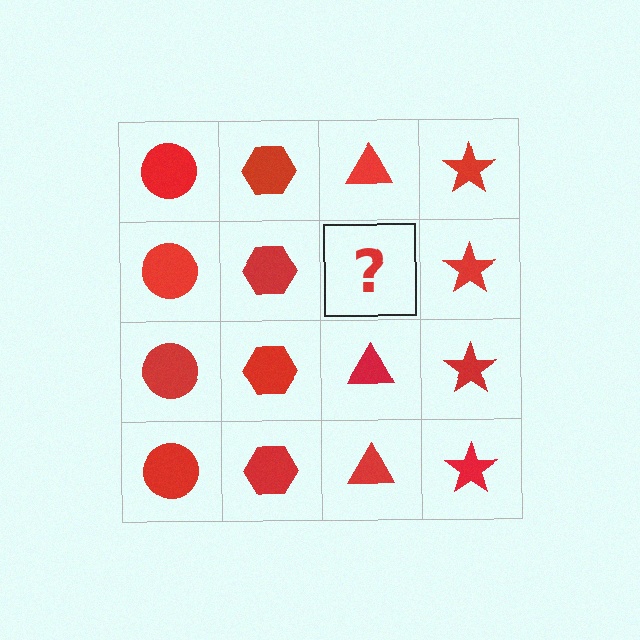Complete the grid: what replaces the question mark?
The question mark should be replaced with a red triangle.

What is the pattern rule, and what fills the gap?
The rule is that each column has a consistent shape. The gap should be filled with a red triangle.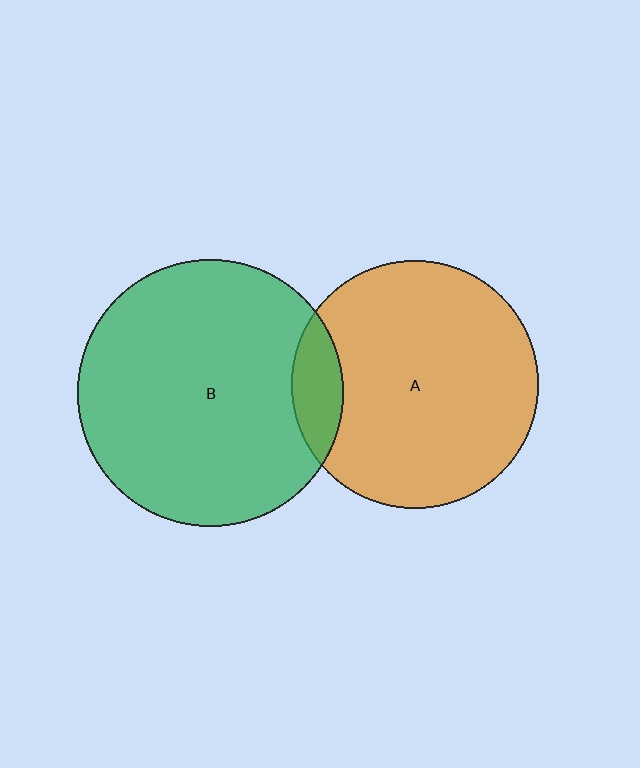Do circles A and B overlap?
Yes.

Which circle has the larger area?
Circle B (green).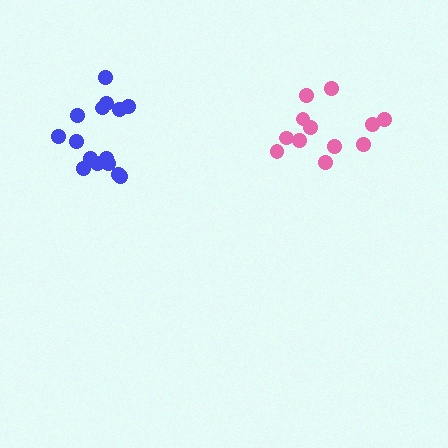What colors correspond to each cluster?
The clusters are colored: blue, pink.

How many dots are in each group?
Group 1: 16 dots, Group 2: 12 dots (28 total).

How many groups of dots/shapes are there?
There are 2 groups.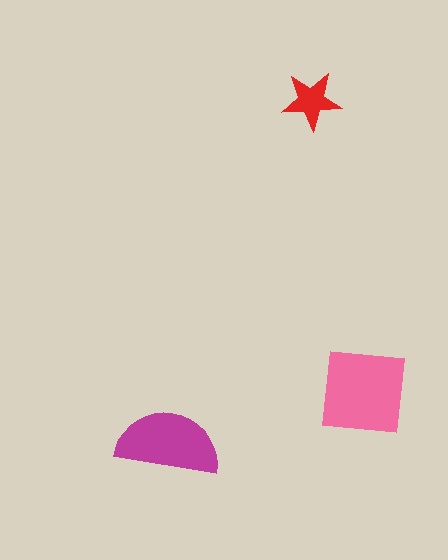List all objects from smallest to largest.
The red star, the magenta semicircle, the pink square.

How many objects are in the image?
There are 3 objects in the image.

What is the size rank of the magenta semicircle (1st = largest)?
2nd.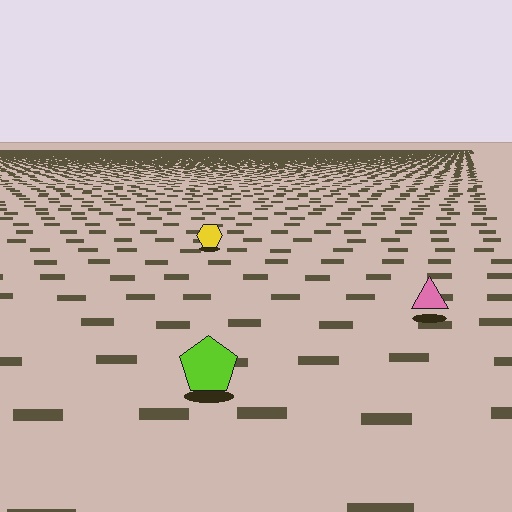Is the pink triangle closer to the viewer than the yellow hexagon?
Yes. The pink triangle is closer — you can tell from the texture gradient: the ground texture is coarser near it.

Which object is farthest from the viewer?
The yellow hexagon is farthest from the viewer. It appears smaller and the ground texture around it is denser.